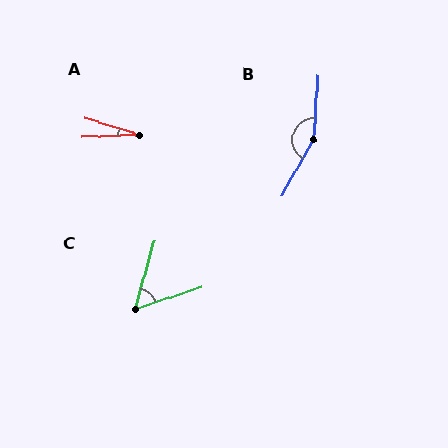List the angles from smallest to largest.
A (18°), C (56°), B (154°).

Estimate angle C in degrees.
Approximately 56 degrees.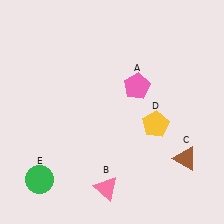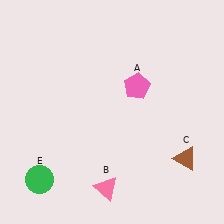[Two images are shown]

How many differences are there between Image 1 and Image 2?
There is 1 difference between the two images.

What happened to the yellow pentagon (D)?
The yellow pentagon (D) was removed in Image 2. It was in the bottom-right area of Image 1.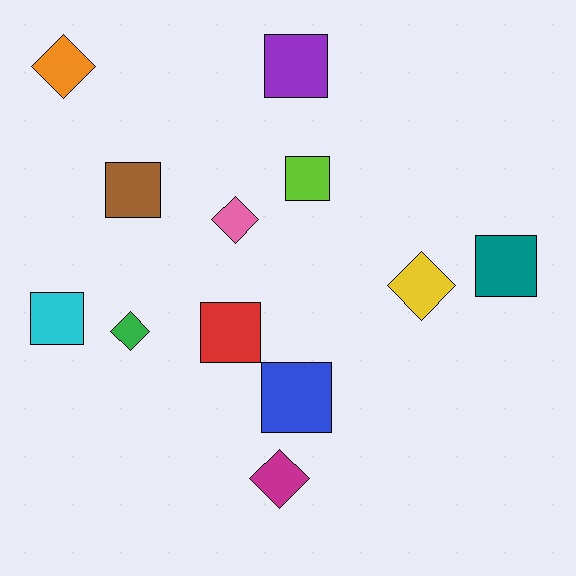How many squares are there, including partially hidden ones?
There are 7 squares.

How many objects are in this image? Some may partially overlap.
There are 12 objects.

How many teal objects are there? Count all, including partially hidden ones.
There is 1 teal object.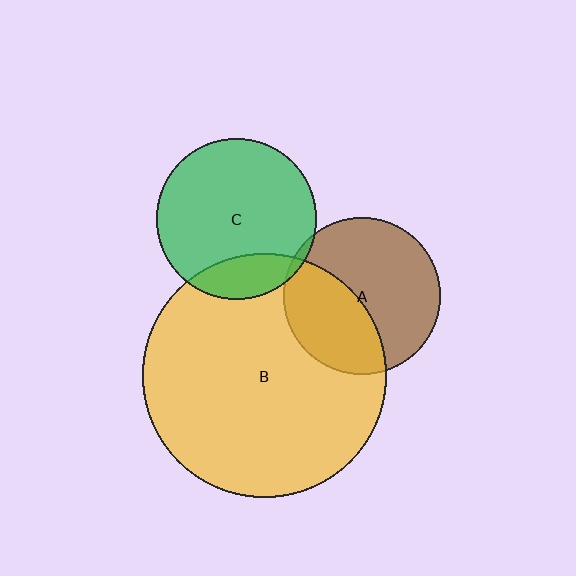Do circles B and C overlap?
Yes.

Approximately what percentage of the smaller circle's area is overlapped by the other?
Approximately 20%.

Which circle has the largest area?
Circle B (yellow).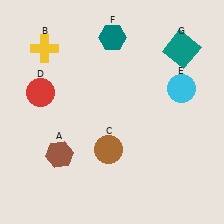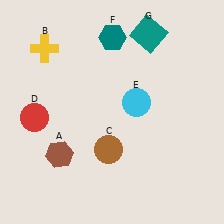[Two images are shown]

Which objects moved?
The objects that moved are: the red circle (D), the cyan circle (E), the teal square (G).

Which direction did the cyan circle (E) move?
The cyan circle (E) moved left.